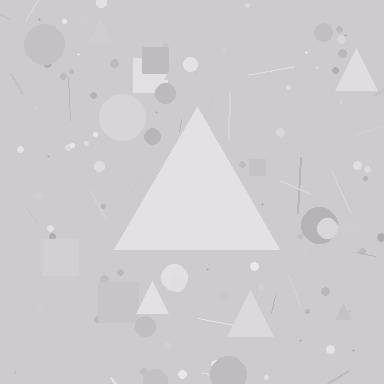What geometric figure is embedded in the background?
A triangle is embedded in the background.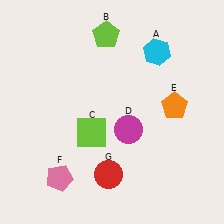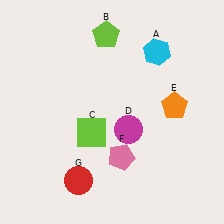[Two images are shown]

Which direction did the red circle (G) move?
The red circle (G) moved left.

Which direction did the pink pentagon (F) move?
The pink pentagon (F) moved right.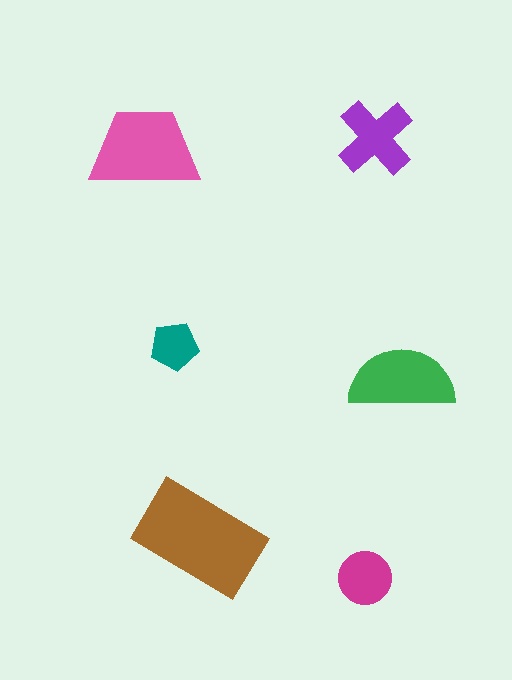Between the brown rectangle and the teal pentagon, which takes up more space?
The brown rectangle.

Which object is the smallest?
The teal pentagon.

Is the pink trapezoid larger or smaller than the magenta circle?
Larger.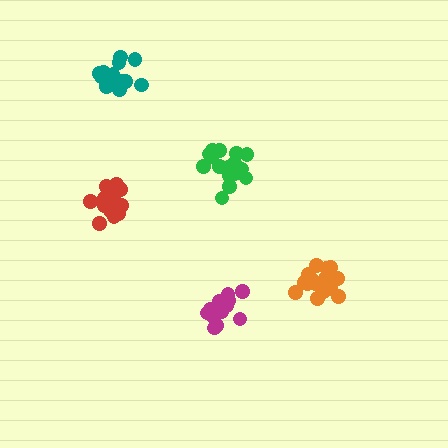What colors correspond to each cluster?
The clusters are colored: red, magenta, green, teal, orange.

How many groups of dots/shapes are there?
There are 5 groups.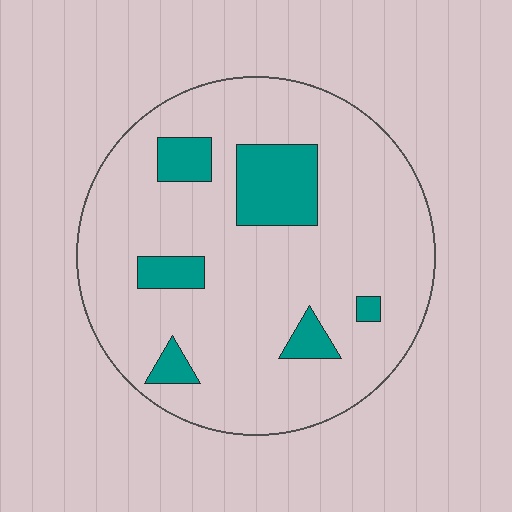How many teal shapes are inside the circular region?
6.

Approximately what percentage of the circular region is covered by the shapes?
Approximately 15%.